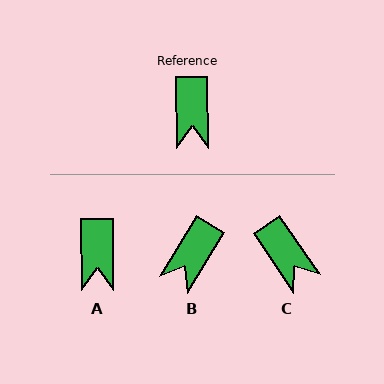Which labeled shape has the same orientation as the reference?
A.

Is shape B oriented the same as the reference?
No, it is off by about 32 degrees.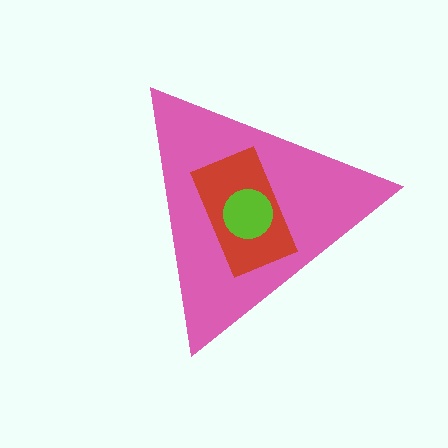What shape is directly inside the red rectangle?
The lime circle.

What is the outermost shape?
The pink triangle.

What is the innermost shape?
The lime circle.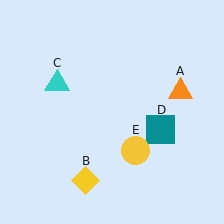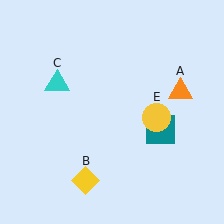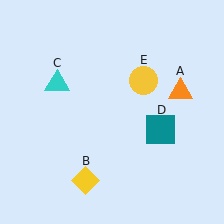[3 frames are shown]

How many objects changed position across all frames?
1 object changed position: yellow circle (object E).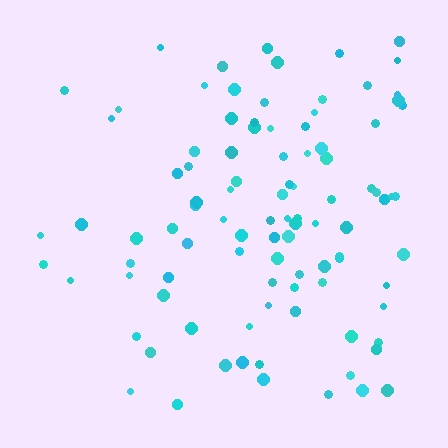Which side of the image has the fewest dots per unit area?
The left.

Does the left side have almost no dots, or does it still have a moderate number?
Still a moderate number, just noticeably fewer than the right.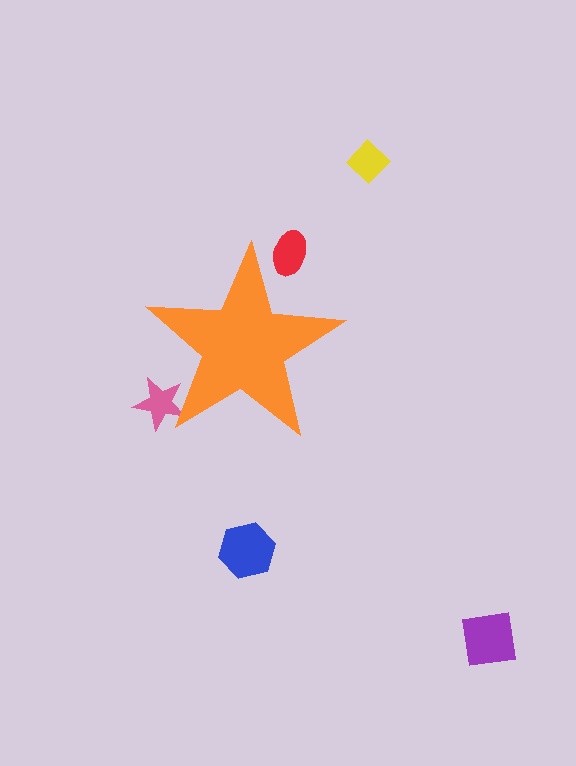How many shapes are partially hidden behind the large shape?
2 shapes are partially hidden.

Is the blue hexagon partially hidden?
No, the blue hexagon is fully visible.